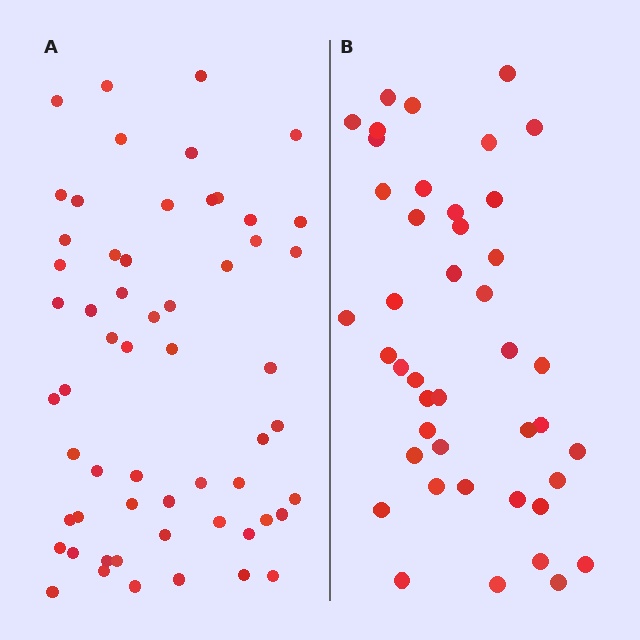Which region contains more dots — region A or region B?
Region A (the left region) has more dots.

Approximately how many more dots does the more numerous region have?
Region A has approximately 15 more dots than region B.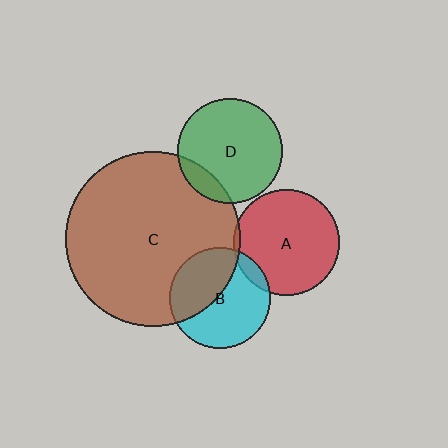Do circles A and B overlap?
Yes.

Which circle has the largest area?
Circle C (brown).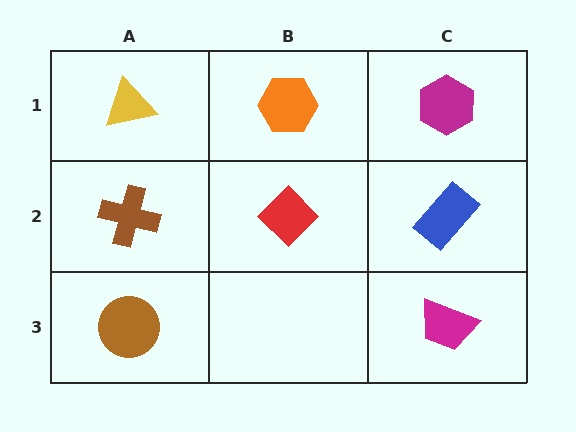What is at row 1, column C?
A magenta hexagon.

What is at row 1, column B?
An orange hexagon.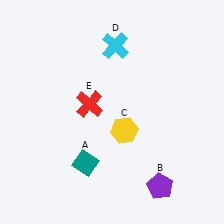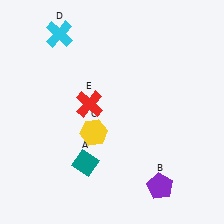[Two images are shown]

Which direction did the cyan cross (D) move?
The cyan cross (D) moved left.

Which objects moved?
The objects that moved are: the yellow hexagon (C), the cyan cross (D).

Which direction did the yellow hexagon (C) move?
The yellow hexagon (C) moved left.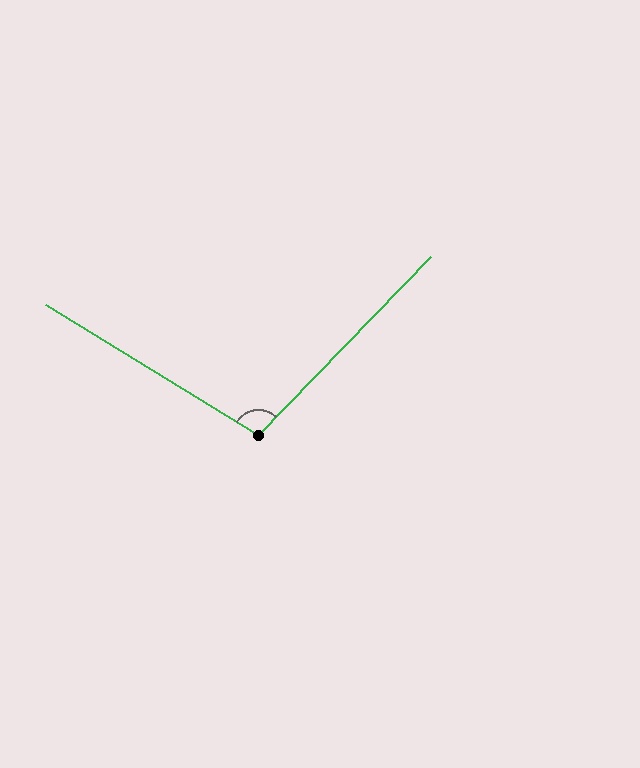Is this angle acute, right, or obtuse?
It is obtuse.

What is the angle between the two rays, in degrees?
Approximately 102 degrees.